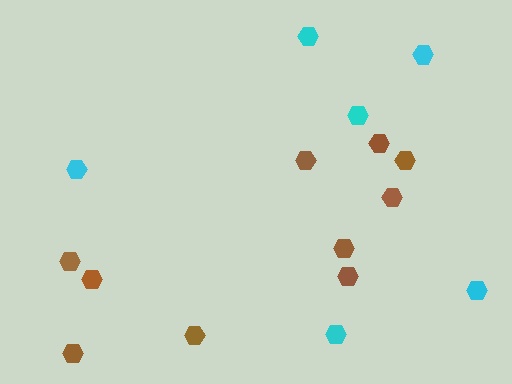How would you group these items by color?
There are 2 groups: one group of cyan hexagons (6) and one group of brown hexagons (10).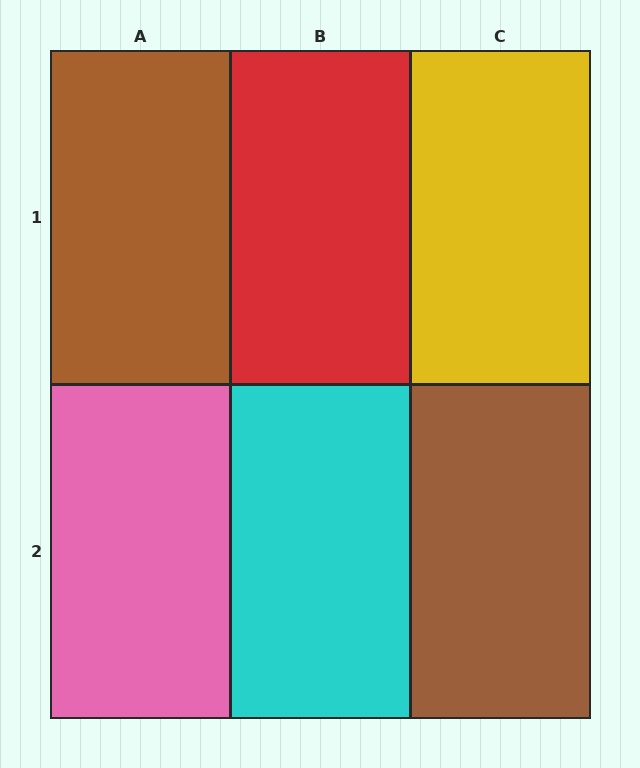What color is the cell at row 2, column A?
Pink.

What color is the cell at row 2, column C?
Brown.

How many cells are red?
1 cell is red.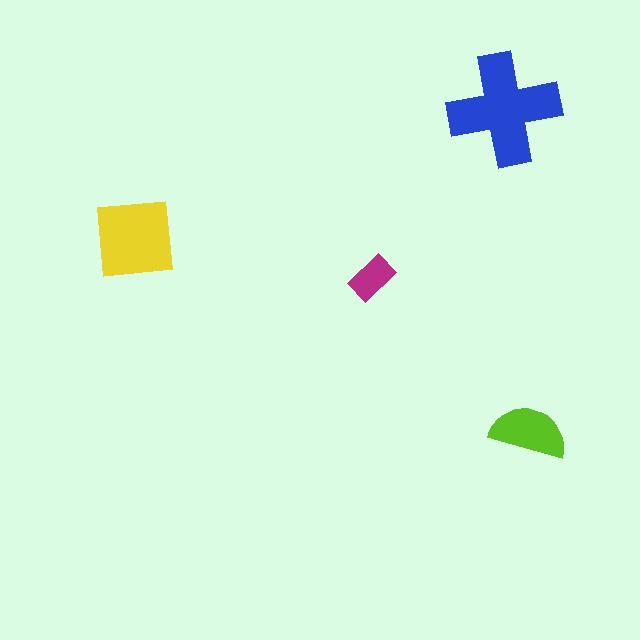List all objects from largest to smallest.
The blue cross, the yellow square, the lime semicircle, the magenta rectangle.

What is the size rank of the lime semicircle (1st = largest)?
3rd.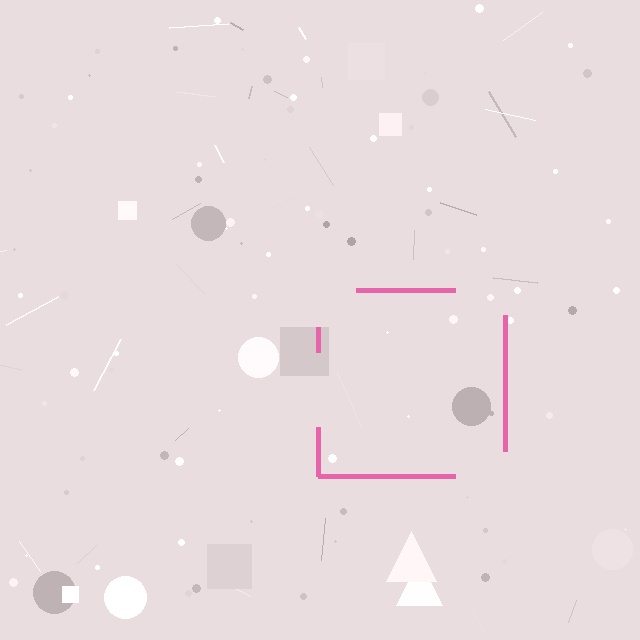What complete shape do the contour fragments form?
The contour fragments form a square.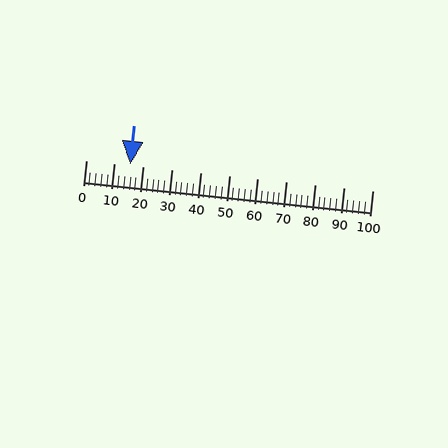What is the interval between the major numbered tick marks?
The major tick marks are spaced 10 units apart.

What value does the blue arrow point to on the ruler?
The blue arrow points to approximately 15.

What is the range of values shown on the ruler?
The ruler shows values from 0 to 100.